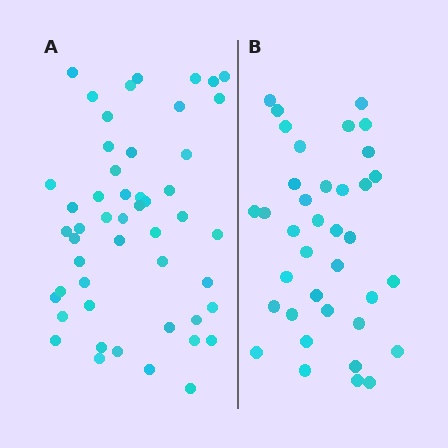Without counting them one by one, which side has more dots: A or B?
Region A (the left region) has more dots.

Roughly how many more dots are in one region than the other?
Region A has approximately 15 more dots than region B.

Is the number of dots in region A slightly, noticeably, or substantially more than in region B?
Region A has noticeably more, but not dramatically so. The ratio is roughly 1.4 to 1.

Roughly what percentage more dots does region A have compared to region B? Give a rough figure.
About 35% more.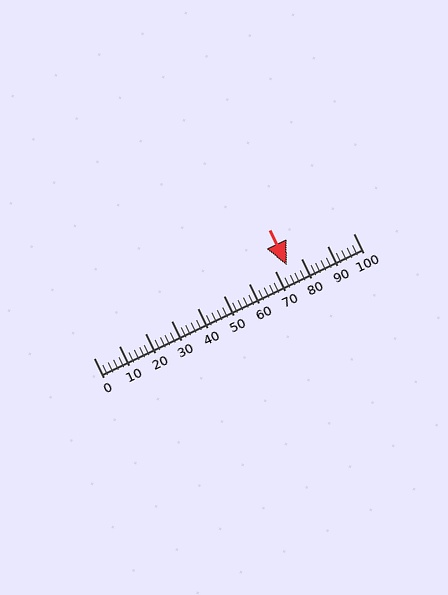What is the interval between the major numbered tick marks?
The major tick marks are spaced 10 units apart.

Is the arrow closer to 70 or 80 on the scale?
The arrow is closer to 70.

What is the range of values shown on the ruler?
The ruler shows values from 0 to 100.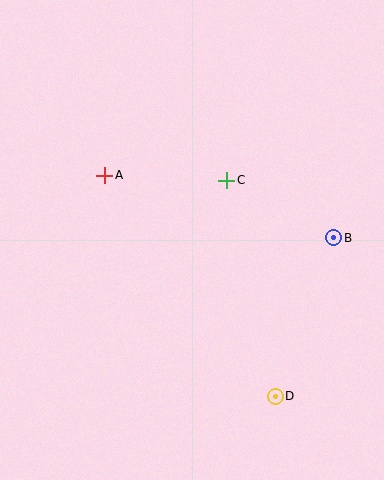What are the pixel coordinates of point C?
Point C is at (227, 181).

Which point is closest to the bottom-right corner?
Point D is closest to the bottom-right corner.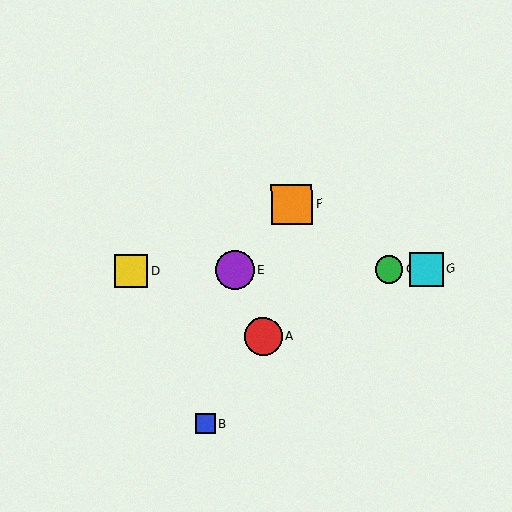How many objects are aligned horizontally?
4 objects (C, D, E, G) are aligned horizontally.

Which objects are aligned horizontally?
Objects C, D, E, G are aligned horizontally.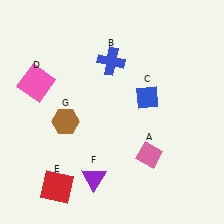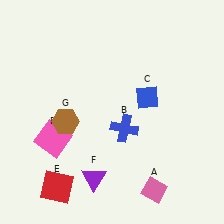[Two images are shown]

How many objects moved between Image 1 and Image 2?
3 objects moved between the two images.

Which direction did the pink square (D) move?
The pink square (D) moved down.